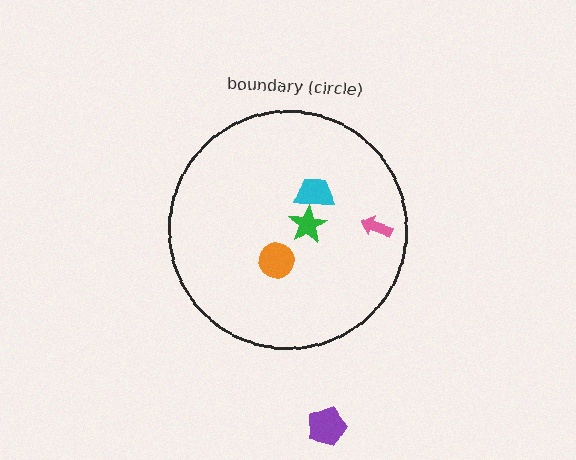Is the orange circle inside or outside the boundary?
Inside.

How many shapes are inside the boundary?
4 inside, 1 outside.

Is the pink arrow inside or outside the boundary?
Inside.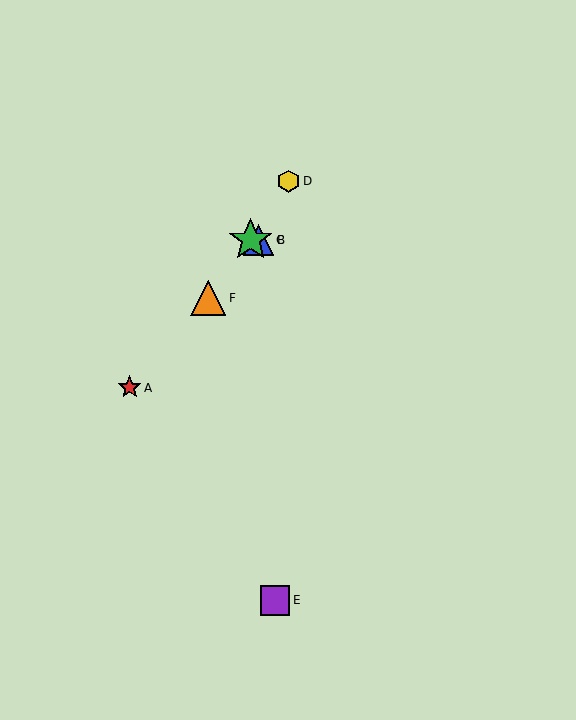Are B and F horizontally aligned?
No, B is at y≈240 and F is at y≈298.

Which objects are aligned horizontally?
Objects B, C are aligned horizontally.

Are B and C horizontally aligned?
Yes, both are at y≈240.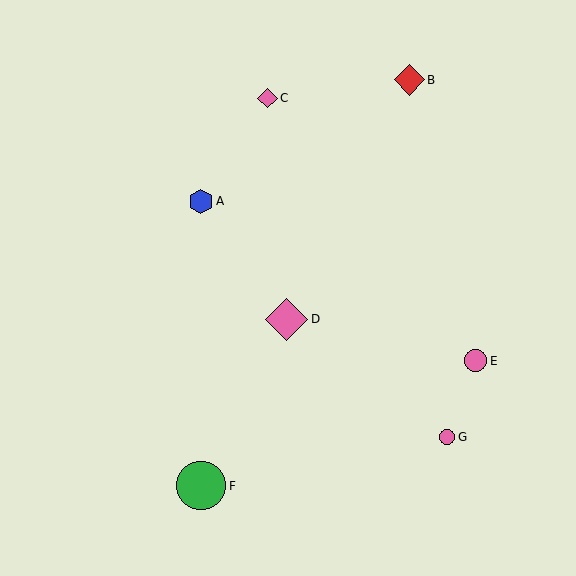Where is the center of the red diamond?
The center of the red diamond is at (409, 80).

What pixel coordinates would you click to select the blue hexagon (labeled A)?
Click at (201, 201) to select the blue hexagon A.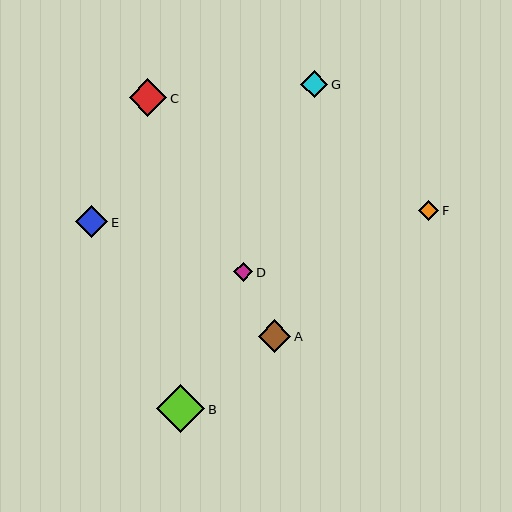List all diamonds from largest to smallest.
From largest to smallest: B, C, E, A, G, F, D.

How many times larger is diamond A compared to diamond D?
Diamond A is approximately 1.7 times the size of diamond D.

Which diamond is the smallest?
Diamond D is the smallest with a size of approximately 19 pixels.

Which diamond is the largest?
Diamond B is the largest with a size of approximately 48 pixels.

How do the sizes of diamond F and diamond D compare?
Diamond F and diamond D are approximately the same size.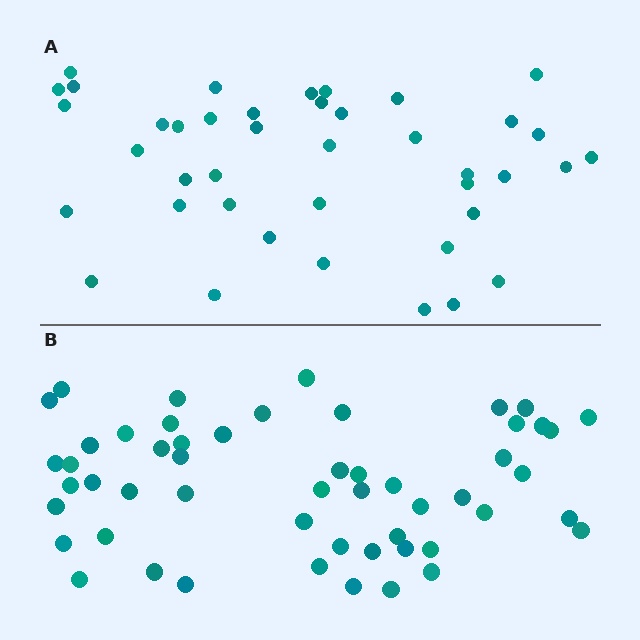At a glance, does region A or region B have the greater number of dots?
Region B (the bottom region) has more dots.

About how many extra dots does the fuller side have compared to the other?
Region B has roughly 12 or so more dots than region A.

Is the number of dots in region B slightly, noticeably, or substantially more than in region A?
Region B has noticeably more, but not dramatically so. The ratio is roughly 1.3 to 1.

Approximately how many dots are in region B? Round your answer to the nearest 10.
About 50 dots. (The exact count is 53, which rounds to 50.)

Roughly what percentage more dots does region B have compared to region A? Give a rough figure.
About 30% more.